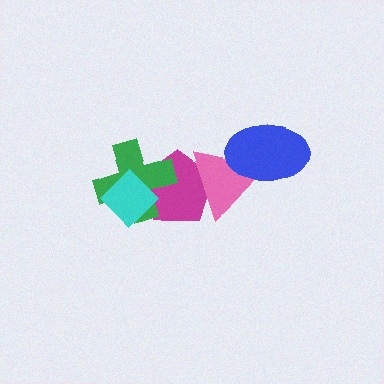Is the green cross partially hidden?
Yes, it is partially covered by another shape.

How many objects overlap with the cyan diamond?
2 objects overlap with the cyan diamond.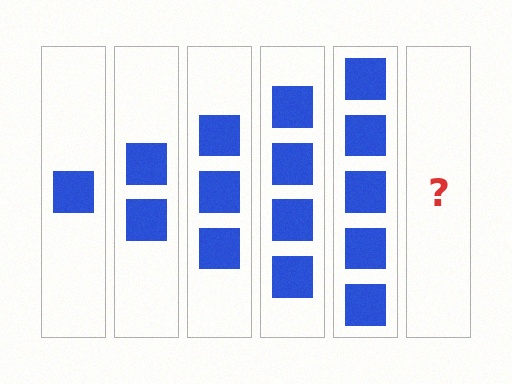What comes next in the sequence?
The next element should be 6 squares.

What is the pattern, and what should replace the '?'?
The pattern is that each step adds one more square. The '?' should be 6 squares.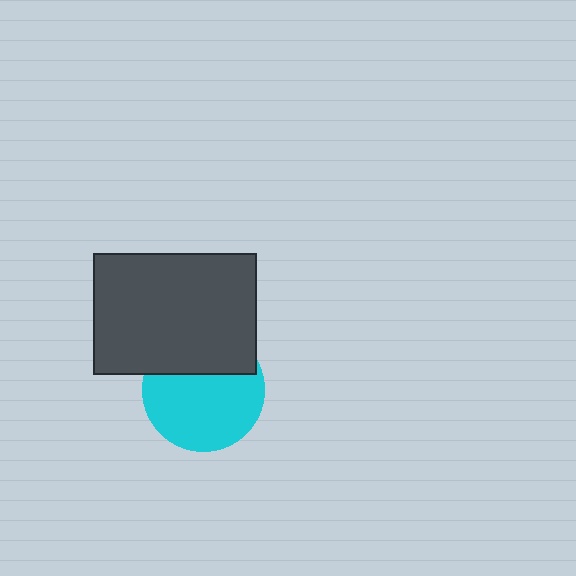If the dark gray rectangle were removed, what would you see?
You would see the complete cyan circle.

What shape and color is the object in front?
The object in front is a dark gray rectangle.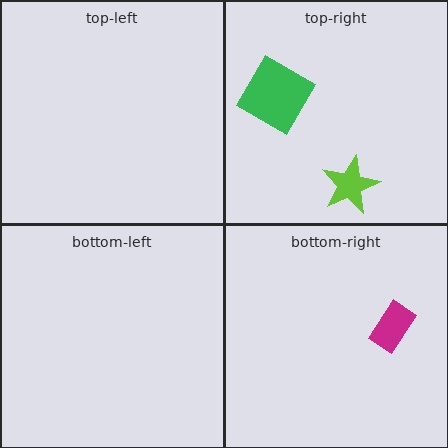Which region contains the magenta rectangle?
The bottom-right region.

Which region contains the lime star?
The top-right region.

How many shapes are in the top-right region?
2.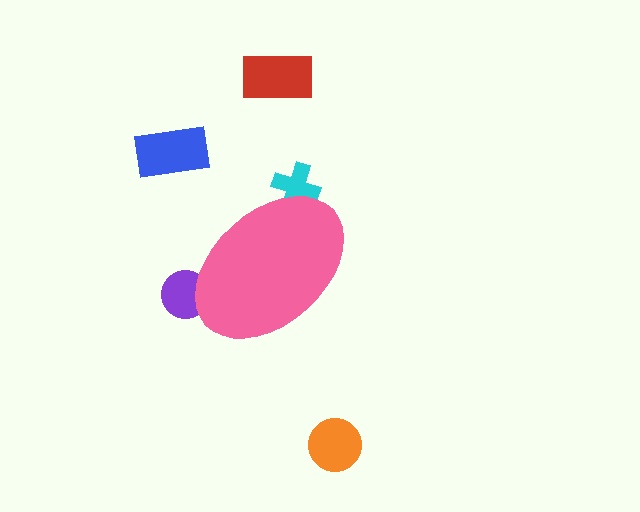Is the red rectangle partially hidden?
No, the red rectangle is fully visible.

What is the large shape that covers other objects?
A pink ellipse.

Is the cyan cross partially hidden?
Yes, the cyan cross is partially hidden behind the pink ellipse.